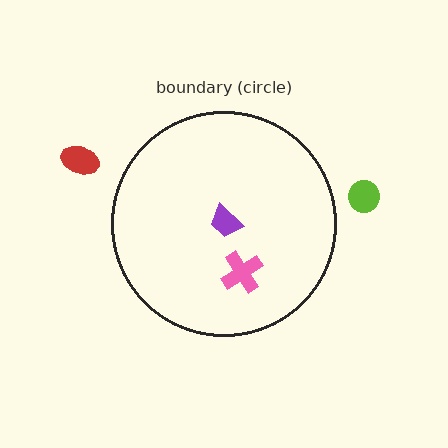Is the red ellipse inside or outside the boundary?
Outside.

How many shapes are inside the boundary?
2 inside, 2 outside.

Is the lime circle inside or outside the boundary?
Outside.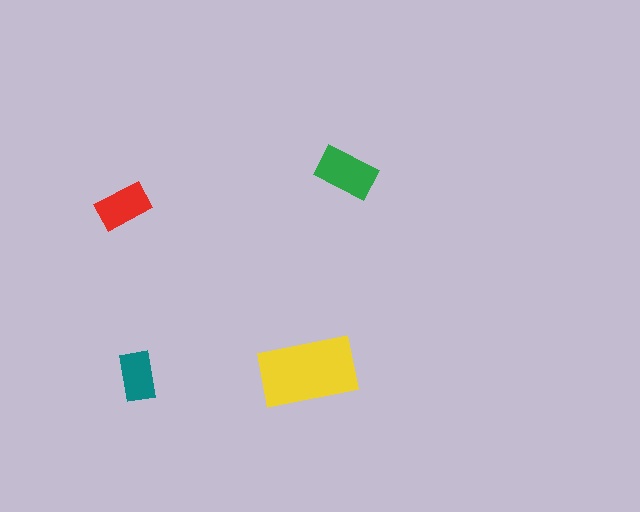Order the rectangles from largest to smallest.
the yellow one, the green one, the red one, the teal one.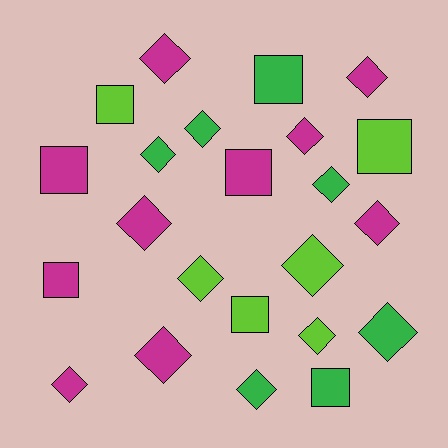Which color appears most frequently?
Magenta, with 10 objects.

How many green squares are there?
There are 2 green squares.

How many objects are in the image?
There are 23 objects.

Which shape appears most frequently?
Diamond, with 15 objects.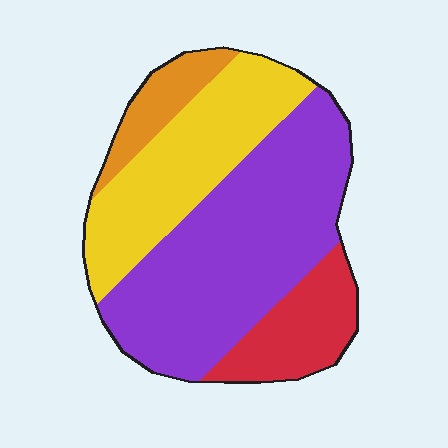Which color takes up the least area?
Orange, at roughly 10%.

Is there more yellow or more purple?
Purple.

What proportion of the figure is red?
Red covers 15% of the figure.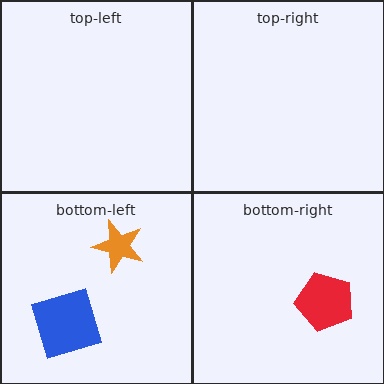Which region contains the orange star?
The bottom-left region.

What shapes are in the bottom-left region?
The orange star, the blue square.